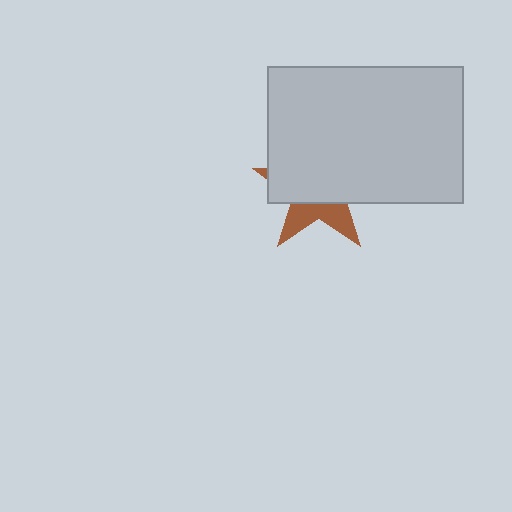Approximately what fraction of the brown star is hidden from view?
Roughly 66% of the brown star is hidden behind the light gray rectangle.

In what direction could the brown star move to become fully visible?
The brown star could move down. That would shift it out from behind the light gray rectangle entirely.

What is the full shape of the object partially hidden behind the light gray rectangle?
The partially hidden object is a brown star.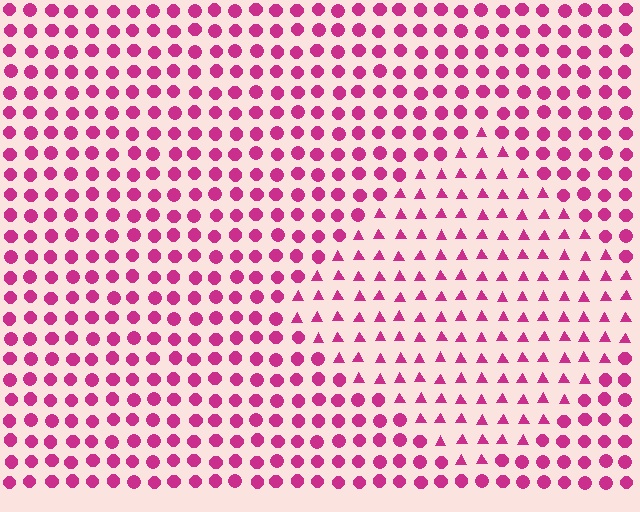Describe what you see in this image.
The image is filled with small magenta elements arranged in a uniform grid. A diamond-shaped region contains triangles, while the surrounding area contains circles. The boundary is defined purely by the change in element shape.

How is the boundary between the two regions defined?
The boundary is defined by a change in element shape: triangles inside vs. circles outside. All elements share the same color and spacing.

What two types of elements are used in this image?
The image uses triangles inside the diamond region and circles outside it.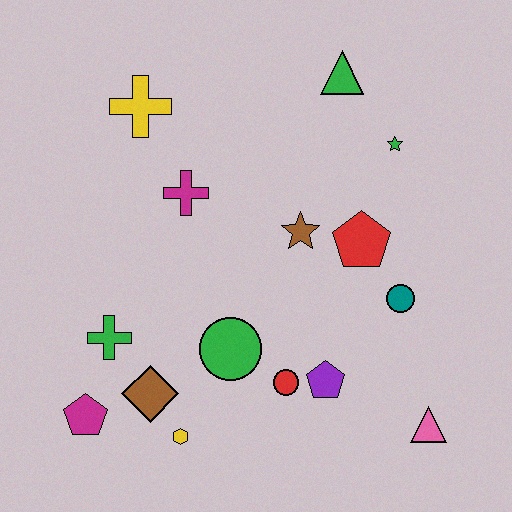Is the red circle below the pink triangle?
No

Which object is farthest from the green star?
The magenta pentagon is farthest from the green star.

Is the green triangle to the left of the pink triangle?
Yes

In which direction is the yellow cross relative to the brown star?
The yellow cross is to the left of the brown star.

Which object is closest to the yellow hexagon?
The brown diamond is closest to the yellow hexagon.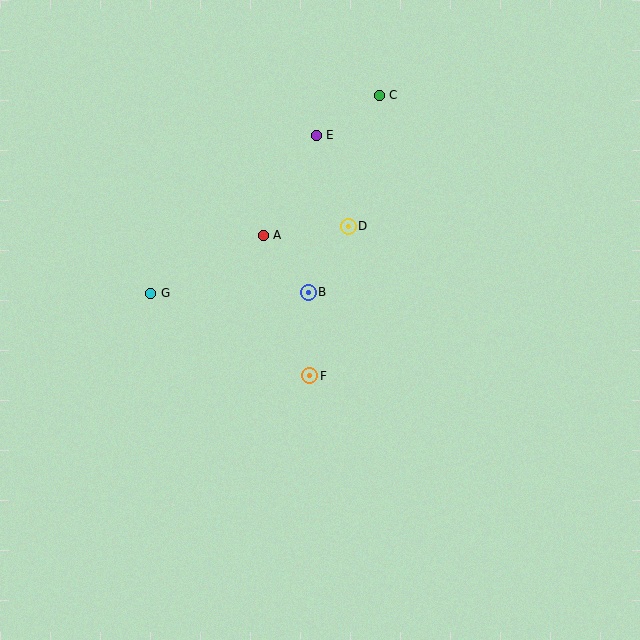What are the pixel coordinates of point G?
Point G is at (151, 293).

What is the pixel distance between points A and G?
The distance between A and G is 127 pixels.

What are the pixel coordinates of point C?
Point C is at (379, 95).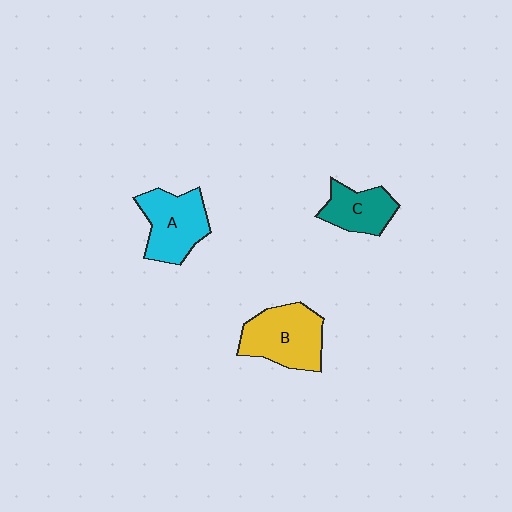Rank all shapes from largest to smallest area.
From largest to smallest: B (yellow), A (cyan), C (teal).